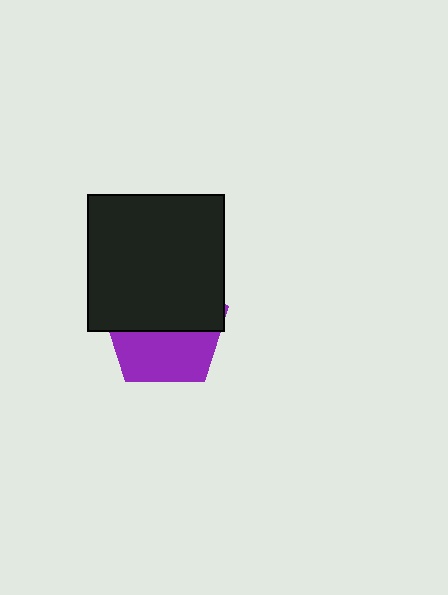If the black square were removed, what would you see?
You would see the complete purple pentagon.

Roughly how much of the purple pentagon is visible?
A small part of it is visible (roughly 45%).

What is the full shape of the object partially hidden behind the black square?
The partially hidden object is a purple pentagon.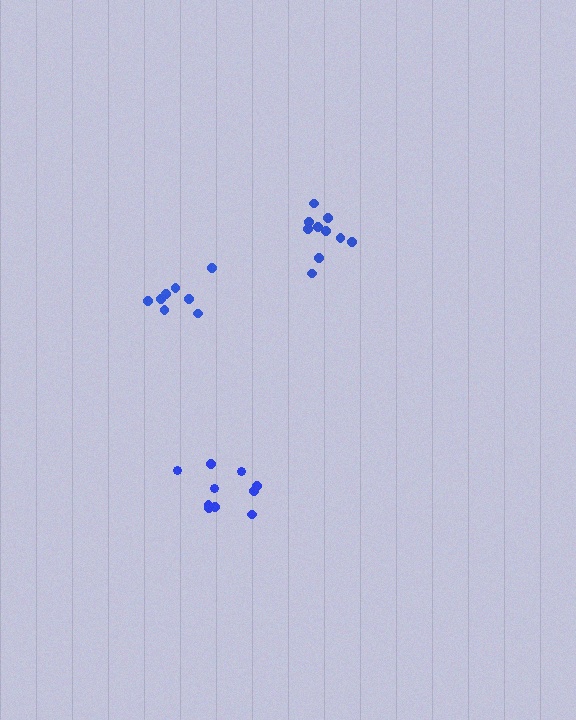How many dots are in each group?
Group 1: 8 dots, Group 2: 10 dots, Group 3: 10 dots (28 total).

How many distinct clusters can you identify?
There are 3 distinct clusters.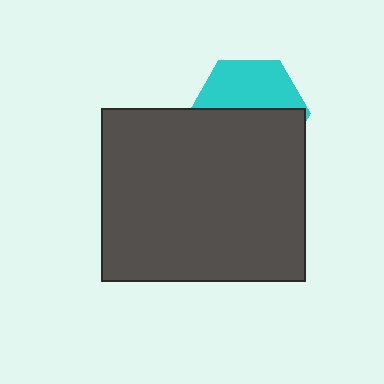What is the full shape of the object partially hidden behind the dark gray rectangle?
The partially hidden object is a cyan hexagon.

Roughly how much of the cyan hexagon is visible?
A small part of it is visible (roughly 43%).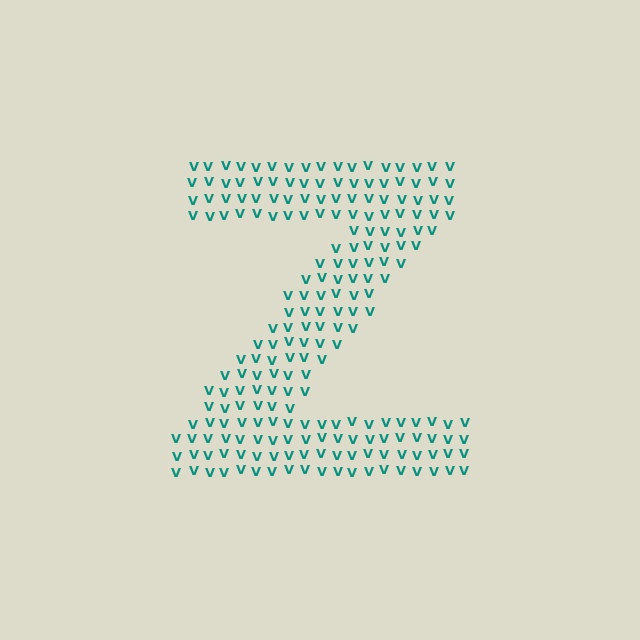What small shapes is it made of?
It is made of small letter V's.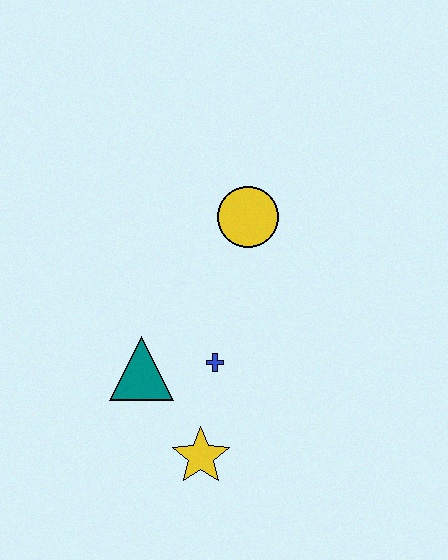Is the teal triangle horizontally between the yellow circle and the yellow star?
No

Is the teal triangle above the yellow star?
Yes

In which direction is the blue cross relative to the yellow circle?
The blue cross is below the yellow circle.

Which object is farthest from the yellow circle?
The yellow star is farthest from the yellow circle.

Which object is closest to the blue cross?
The teal triangle is closest to the blue cross.